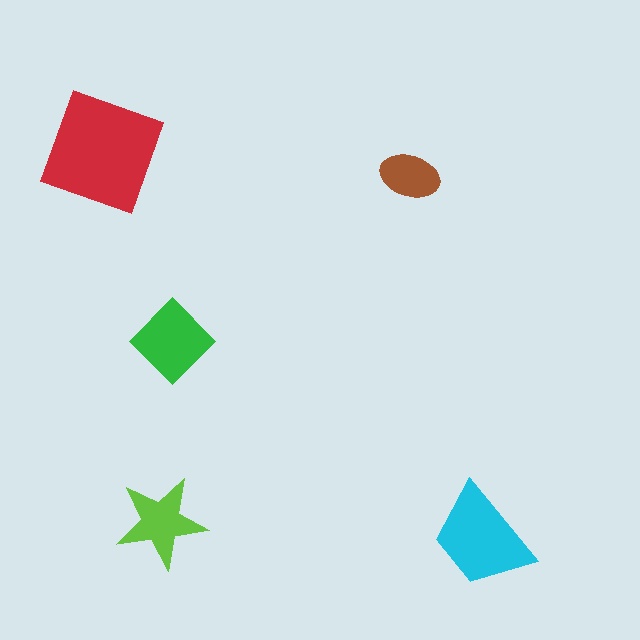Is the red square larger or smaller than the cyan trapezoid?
Larger.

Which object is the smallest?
The brown ellipse.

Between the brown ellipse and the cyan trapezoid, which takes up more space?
The cyan trapezoid.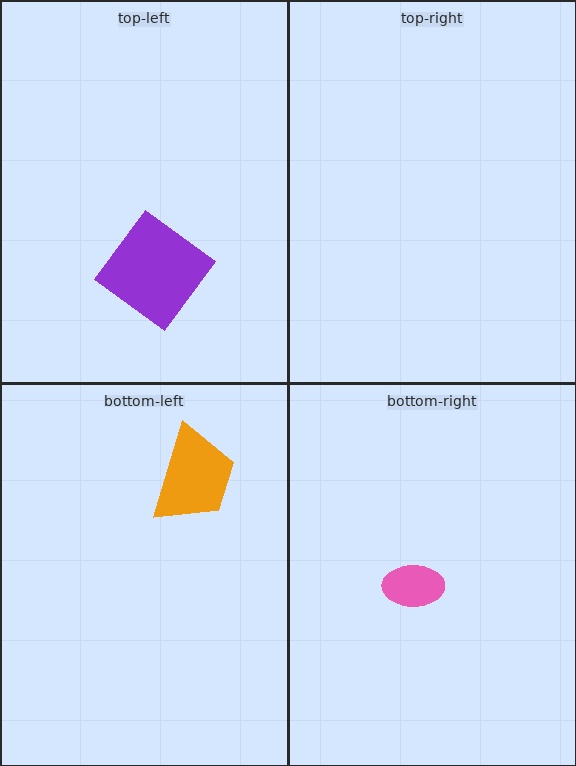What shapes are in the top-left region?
The purple diamond.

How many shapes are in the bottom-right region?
1.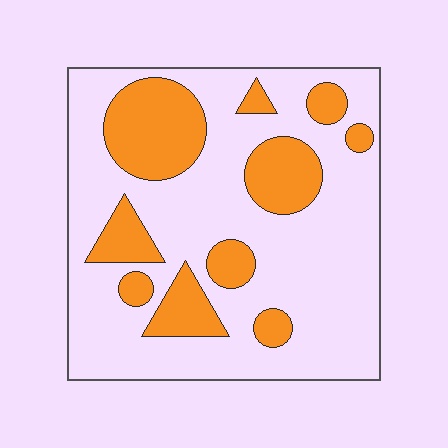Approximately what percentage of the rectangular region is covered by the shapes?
Approximately 25%.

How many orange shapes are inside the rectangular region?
10.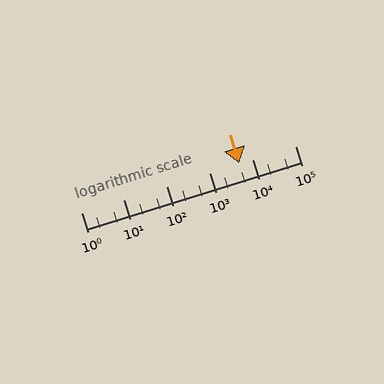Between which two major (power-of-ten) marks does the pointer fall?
The pointer is between 1000 and 10000.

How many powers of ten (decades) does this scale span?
The scale spans 5 decades, from 1 to 100000.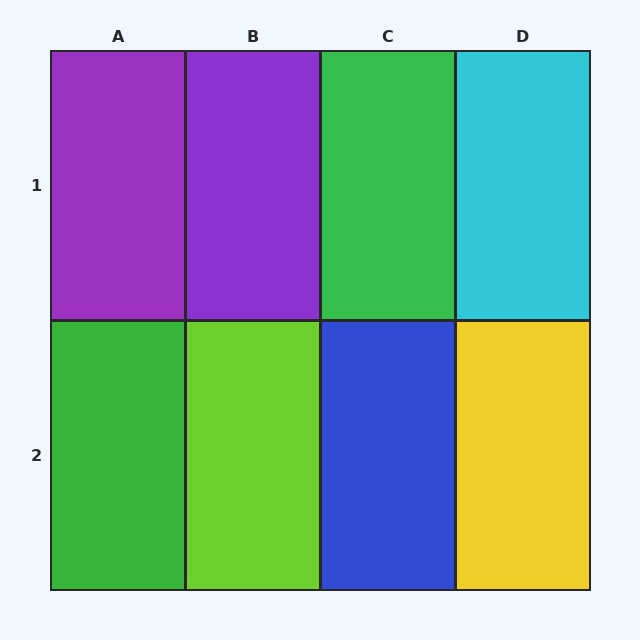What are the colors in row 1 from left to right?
Purple, purple, green, cyan.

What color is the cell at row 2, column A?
Green.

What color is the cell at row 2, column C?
Blue.